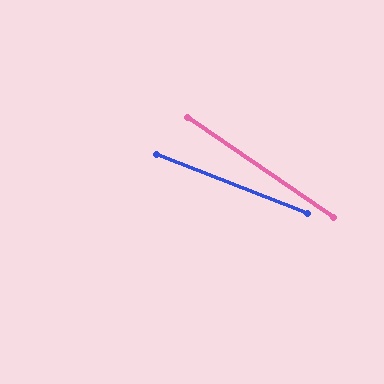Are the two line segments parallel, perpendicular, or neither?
Neither parallel nor perpendicular — they differ by about 13°.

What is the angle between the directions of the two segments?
Approximately 13 degrees.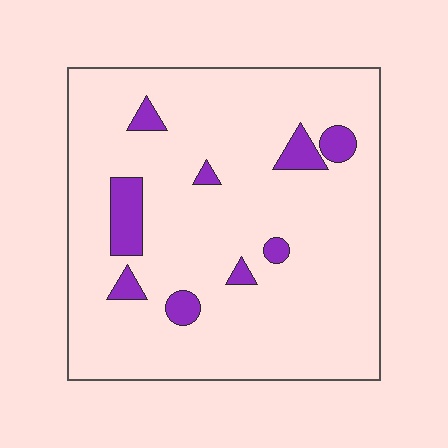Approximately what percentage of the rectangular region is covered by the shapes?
Approximately 10%.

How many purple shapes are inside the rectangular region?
9.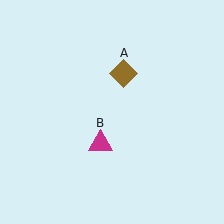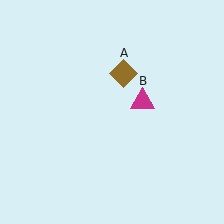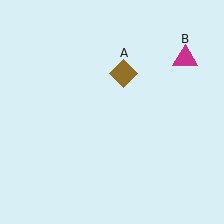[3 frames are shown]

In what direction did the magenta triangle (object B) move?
The magenta triangle (object B) moved up and to the right.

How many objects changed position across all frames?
1 object changed position: magenta triangle (object B).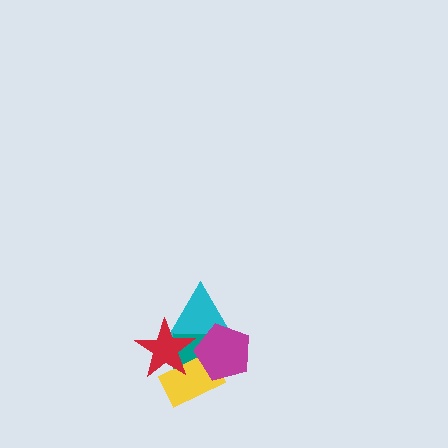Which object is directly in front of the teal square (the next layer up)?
The yellow rectangle is directly in front of the teal square.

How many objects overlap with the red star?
3 objects overlap with the red star.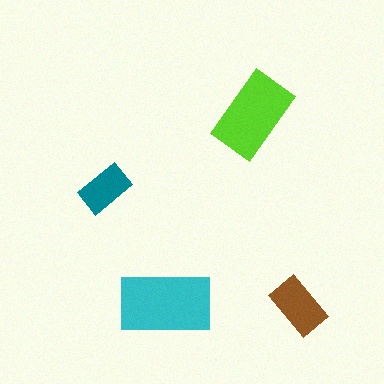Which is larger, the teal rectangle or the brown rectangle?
The brown one.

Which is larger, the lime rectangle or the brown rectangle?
The lime one.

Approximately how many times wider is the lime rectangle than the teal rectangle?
About 1.5 times wider.